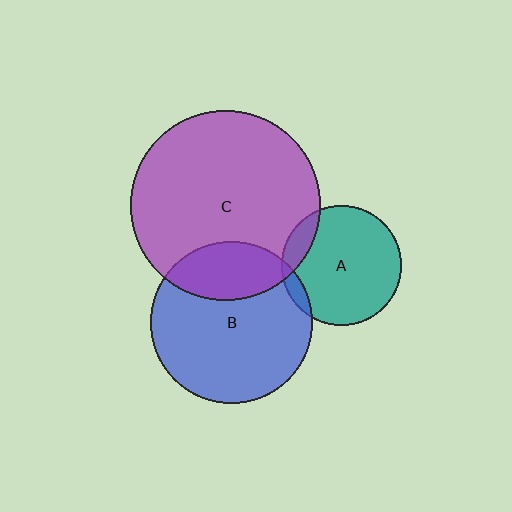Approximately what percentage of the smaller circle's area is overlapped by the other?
Approximately 25%.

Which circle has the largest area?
Circle C (purple).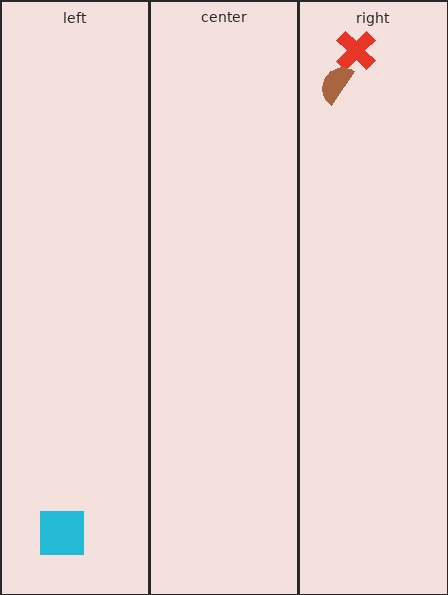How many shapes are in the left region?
1.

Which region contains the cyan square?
The left region.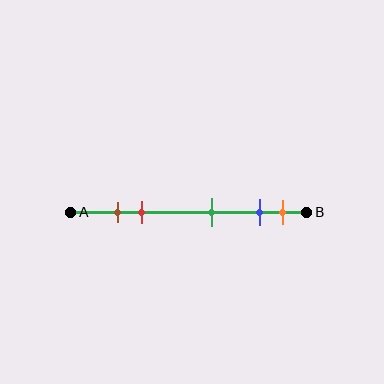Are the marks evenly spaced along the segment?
No, the marks are not evenly spaced.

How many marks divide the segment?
There are 5 marks dividing the segment.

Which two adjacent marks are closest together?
The brown and red marks are the closest adjacent pair.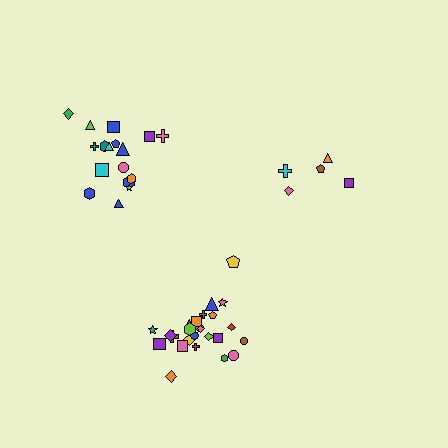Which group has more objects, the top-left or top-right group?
The top-left group.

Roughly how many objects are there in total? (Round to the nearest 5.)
Roughly 50 objects in total.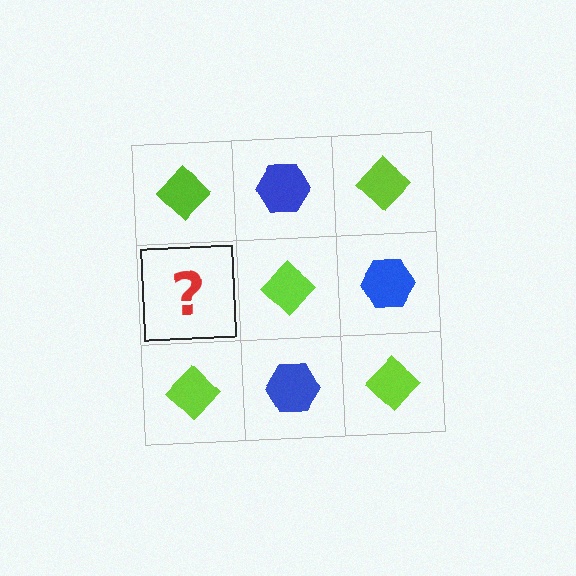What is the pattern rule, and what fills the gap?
The rule is that it alternates lime diamond and blue hexagon in a checkerboard pattern. The gap should be filled with a blue hexagon.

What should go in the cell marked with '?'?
The missing cell should contain a blue hexagon.